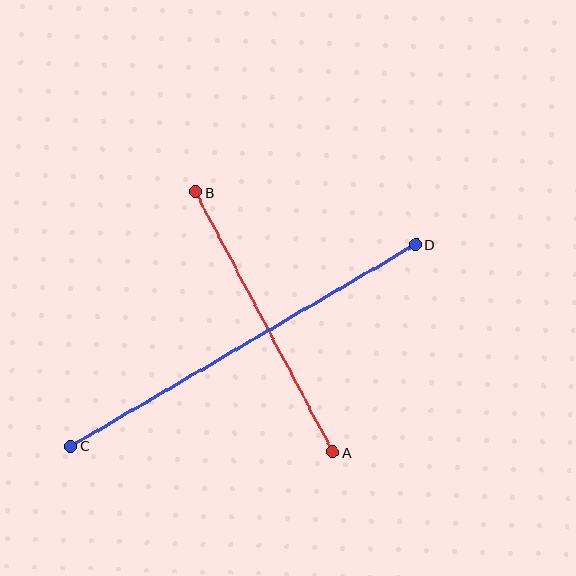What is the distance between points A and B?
The distance is approximately 294 pixels.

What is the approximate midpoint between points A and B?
The midpoint is at approximately (264, 322) pixels.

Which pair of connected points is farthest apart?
Points C and D are farthest apart.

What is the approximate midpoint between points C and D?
The midpoint is at approximately (243, 345) pixels.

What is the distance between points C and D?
The distance is approximately 399 pixels.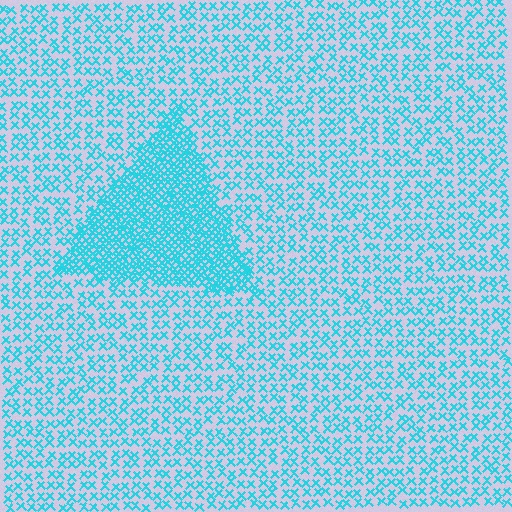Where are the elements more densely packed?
The elements are more densely packed inside the triangle boundary.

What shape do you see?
I see a triangle.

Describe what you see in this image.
The image contains small cyan elements arranged at two different densities. A triangle-shaped region is visible where the elements are more densely packed than the surrounding area.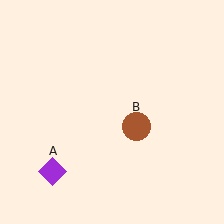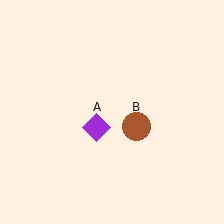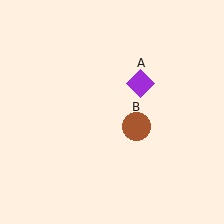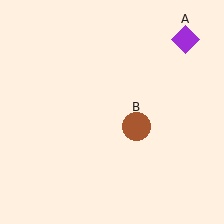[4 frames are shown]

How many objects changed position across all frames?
1 object changed position: purple diamond (object A).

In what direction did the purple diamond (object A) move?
The purple diamond (object A) moved up and to the right.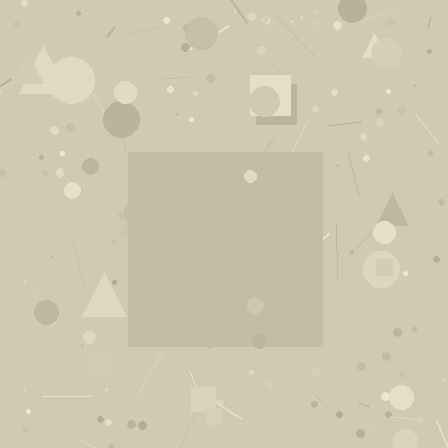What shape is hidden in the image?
A square is hidden in the image.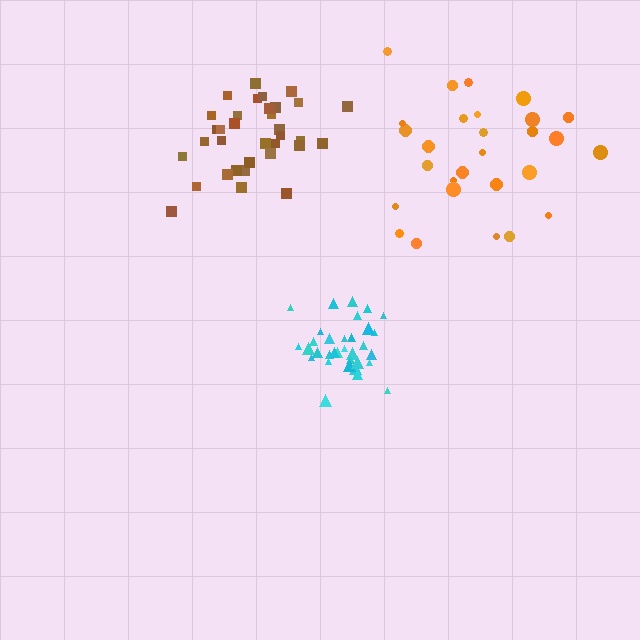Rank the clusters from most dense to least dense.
cyan, brown, orange.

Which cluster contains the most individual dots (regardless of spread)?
Cyan (34).